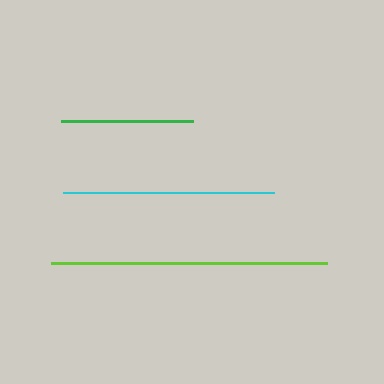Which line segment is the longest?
The lime line is the longest at approximately 276 pixels.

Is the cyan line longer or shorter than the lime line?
The lime line is longer than the cyan line.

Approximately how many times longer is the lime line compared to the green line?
The lime line is approximately 2.1 times the length of the green line.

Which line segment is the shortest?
The green line is the shortest at approximately 132 pixels.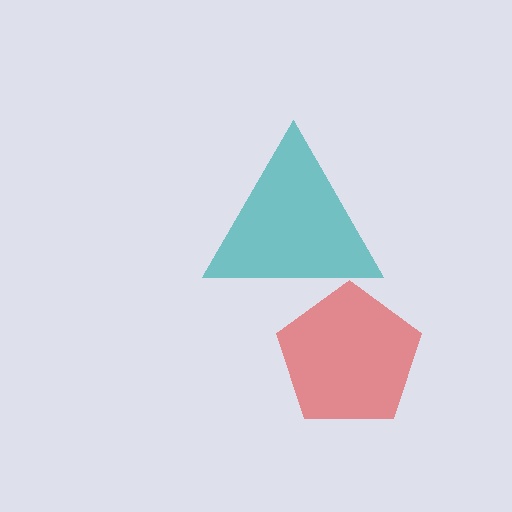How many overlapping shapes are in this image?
There are 2 overlapping shapes in the image.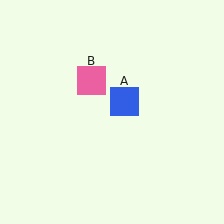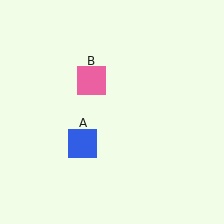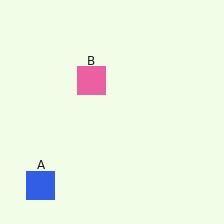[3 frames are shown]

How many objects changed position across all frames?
1 object changed position: blue square (object A).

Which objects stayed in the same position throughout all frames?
Pink square (object B) remained stationary.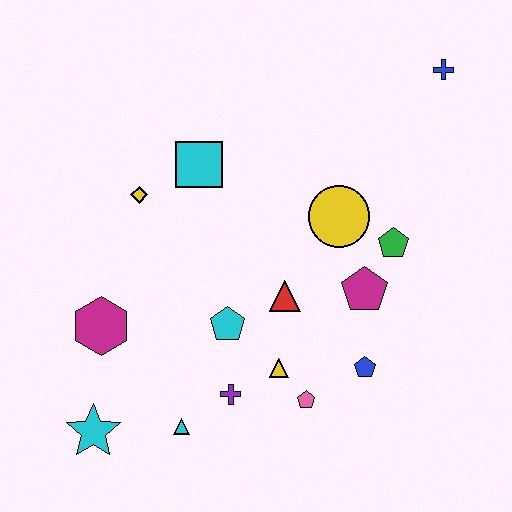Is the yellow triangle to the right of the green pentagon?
No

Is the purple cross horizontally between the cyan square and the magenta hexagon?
No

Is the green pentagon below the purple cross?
No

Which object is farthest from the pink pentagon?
The blue cross is farthest from the pink pentagon.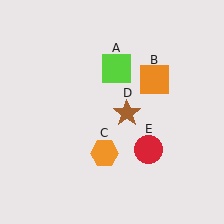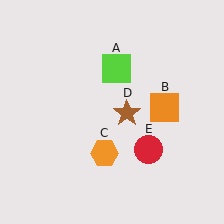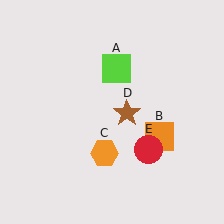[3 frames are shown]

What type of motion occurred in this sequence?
The orange square (object B) rotated clockwise around the center of the scene.